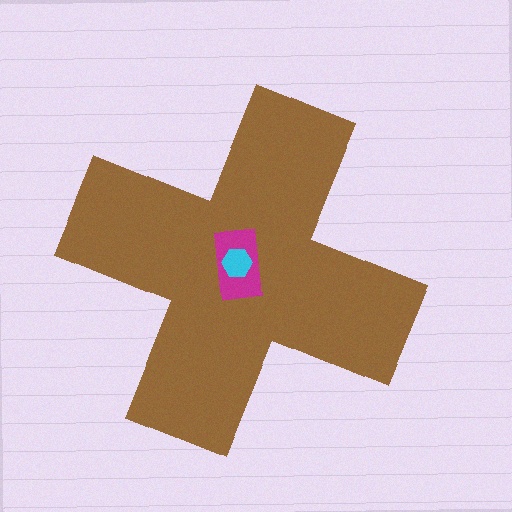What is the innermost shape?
The cyan hexagon.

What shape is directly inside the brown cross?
The magenta rectangle.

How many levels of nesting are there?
3.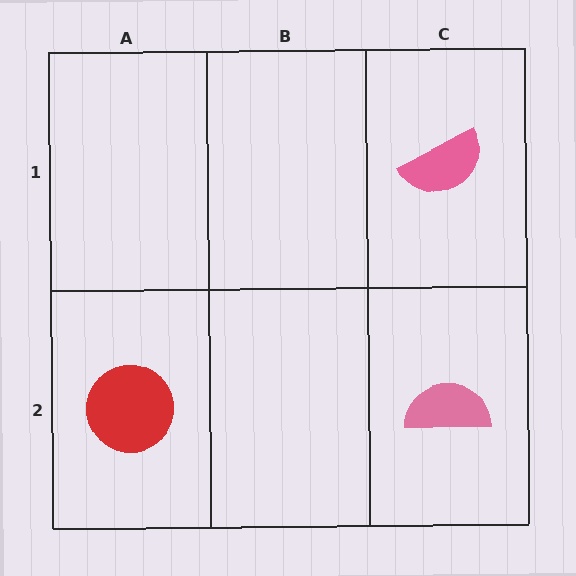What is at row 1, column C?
A pink semicircle.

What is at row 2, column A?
A red circle.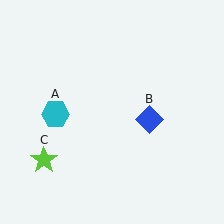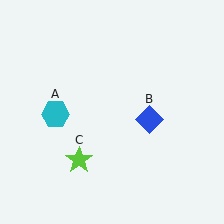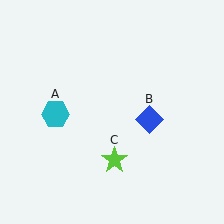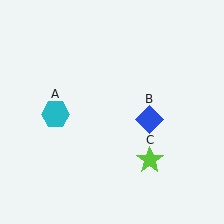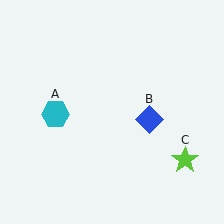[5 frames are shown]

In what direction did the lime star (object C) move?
The lime star (object C) moved right.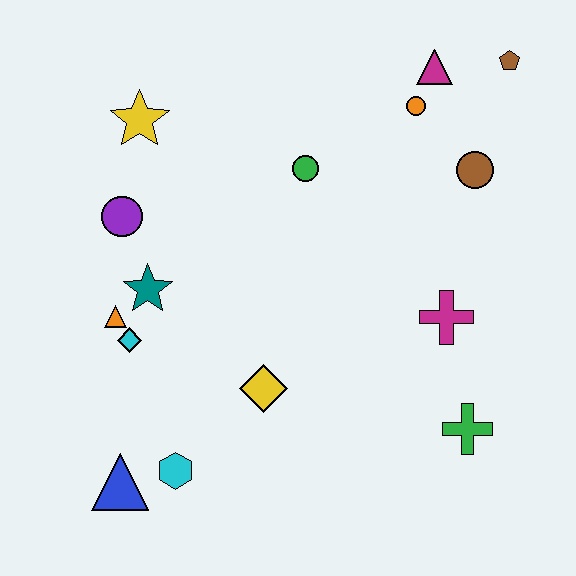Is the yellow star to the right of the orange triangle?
Yes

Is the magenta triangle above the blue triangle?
Yes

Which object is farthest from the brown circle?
The blue triangle is farthest from the brown circle.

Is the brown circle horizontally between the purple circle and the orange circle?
No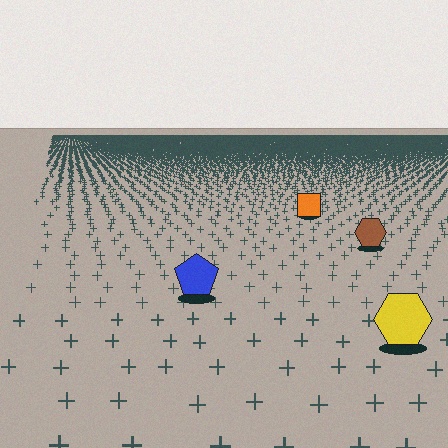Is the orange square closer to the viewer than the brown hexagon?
No. The brown hexagon is closer — you can tell from the texture gradient: the ground texture is coarser near it.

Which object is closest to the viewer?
The yellow hexagon is closest. The texture marks near it are larger and more spread out.